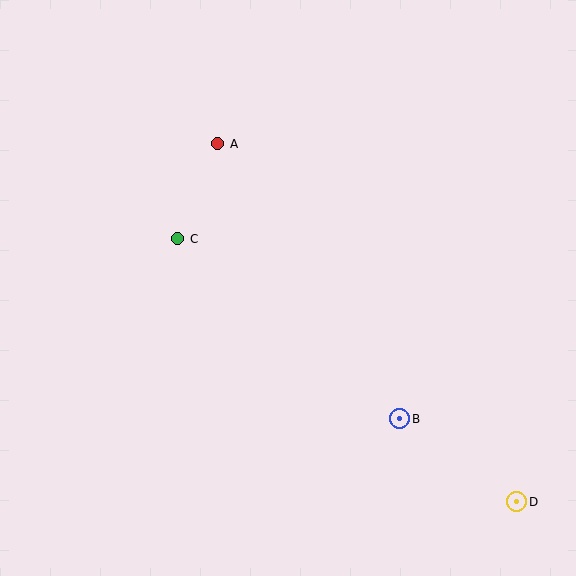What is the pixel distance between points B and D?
The distance between B and D is 144 pixels.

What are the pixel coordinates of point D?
Point D is at (517, 502).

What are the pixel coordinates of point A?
Point A is at (218, 144).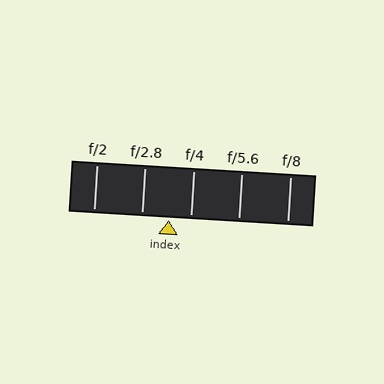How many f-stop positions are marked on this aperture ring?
There are 5 f-stop positions marked.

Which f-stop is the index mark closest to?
The index mark is closest to f/4.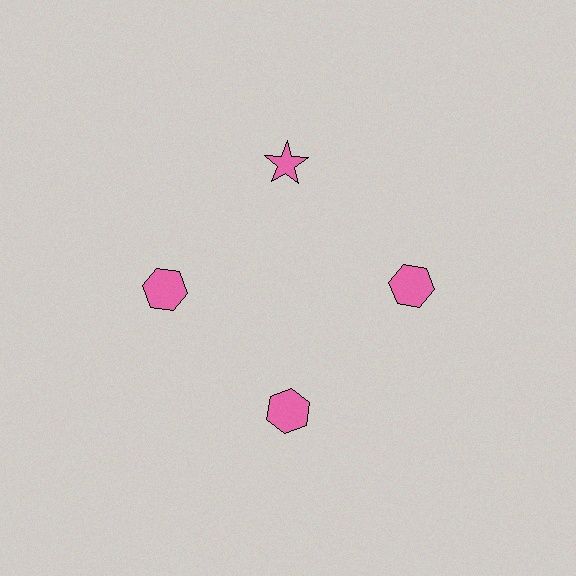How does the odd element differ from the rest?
It has a different shape: star instead of hexagon.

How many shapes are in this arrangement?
There are 4 shapes arranged in a ring pattern.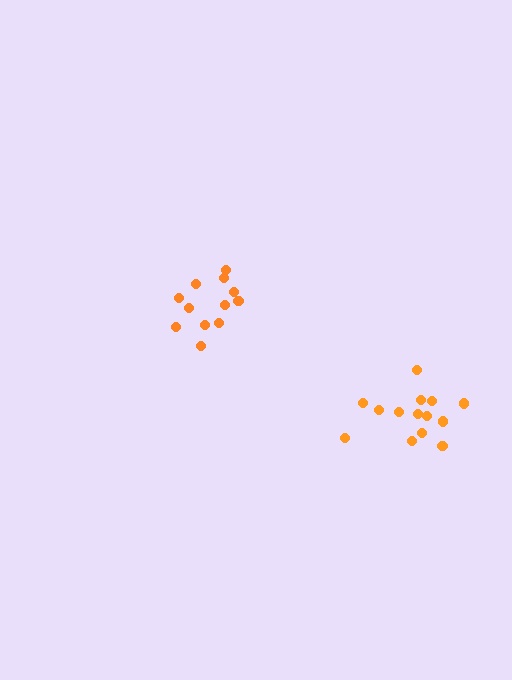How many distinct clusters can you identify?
There are 2 distinct clusters.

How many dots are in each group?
Group 1: 15 dots, Group 2: 12 dots (27 total).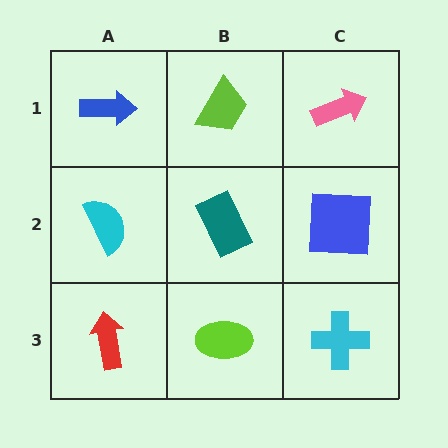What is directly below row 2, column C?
A cyan cross.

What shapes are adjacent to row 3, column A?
A cyan semicircle (row 2, column A), a lime ellipse (row 3, column B).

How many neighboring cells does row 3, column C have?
2.